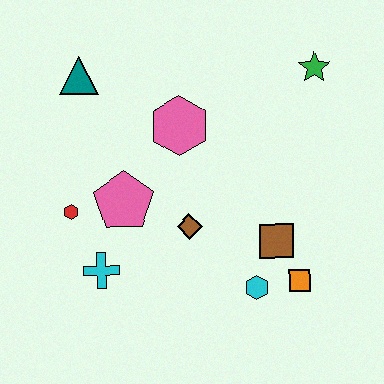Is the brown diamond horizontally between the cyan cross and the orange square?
Yes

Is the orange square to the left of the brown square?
No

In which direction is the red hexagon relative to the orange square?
The red hexagon is to the left of the orange square.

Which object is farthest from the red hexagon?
The green star is farthest from the red hexagon.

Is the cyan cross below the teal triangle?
Yes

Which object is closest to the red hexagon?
The pink pentagon is closest to the red hexagon.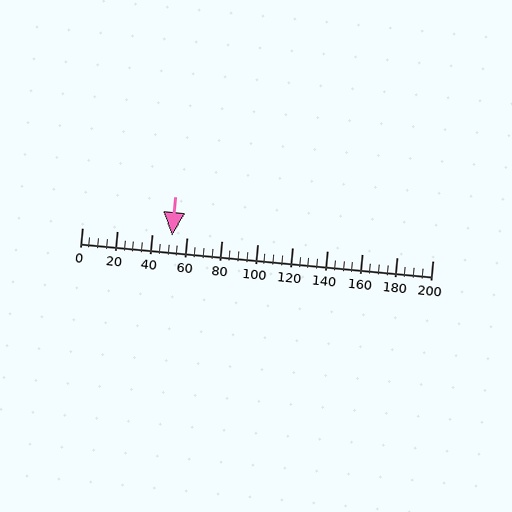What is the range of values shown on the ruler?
The ruler shows values from 0 to 200.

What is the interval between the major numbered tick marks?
The major tick marks are spaced 20 units apart.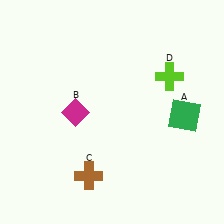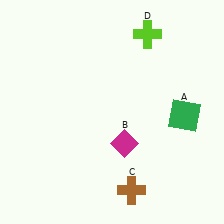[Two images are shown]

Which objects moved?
The objects that moved are: the magenta diamond (B), the brown cross (C), the lime cross (D).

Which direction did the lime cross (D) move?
The lime cross (D) moved up.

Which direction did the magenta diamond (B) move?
The magenta diamond (B) moved right.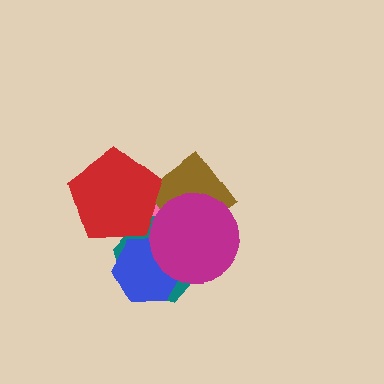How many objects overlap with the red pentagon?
3 objects overlap with the red pentagon.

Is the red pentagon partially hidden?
No, no other shape covers it.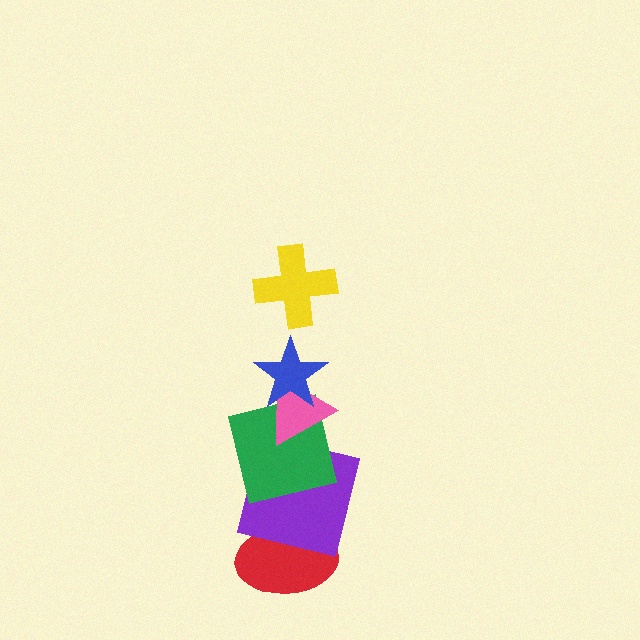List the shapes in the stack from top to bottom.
From top to bottom: the yellow cross, the blue star, the pink triangle, the green square, the purple square, the red ellipse.